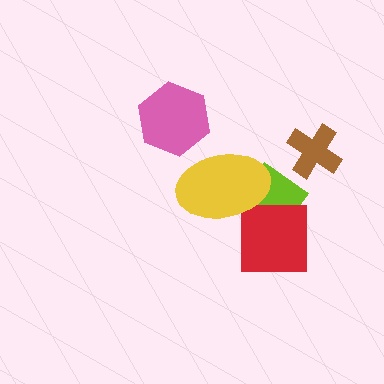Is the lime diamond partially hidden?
Yes, it is partially covered by another shape.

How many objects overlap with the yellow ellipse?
2 objects overlap with the yellow ellipse.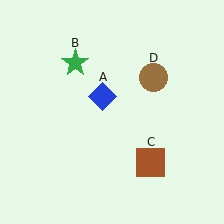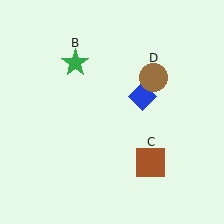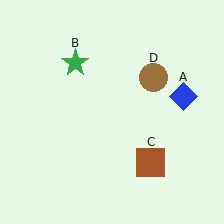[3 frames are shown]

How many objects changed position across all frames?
1 object changed position: blue diamond (object A).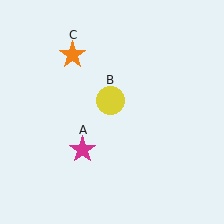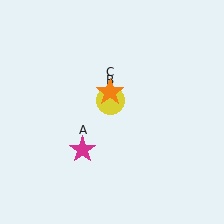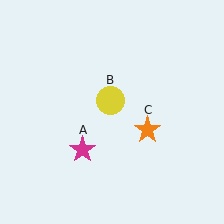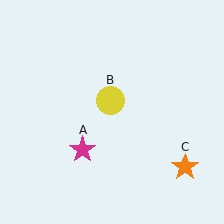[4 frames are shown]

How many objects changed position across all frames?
1 object changed position: orange star (object C).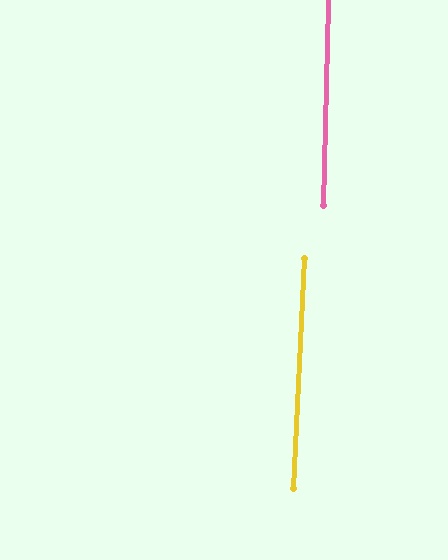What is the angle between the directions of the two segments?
Approximately 1 degree.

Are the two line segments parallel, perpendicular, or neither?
Parallel — their directions differ by only 1.1°.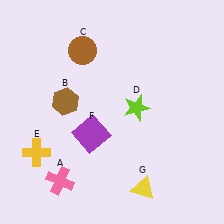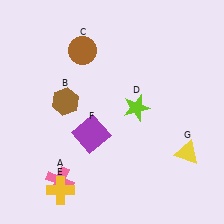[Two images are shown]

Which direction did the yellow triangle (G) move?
The yellow triangle (G) moved right.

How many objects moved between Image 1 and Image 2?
2 objects moved between the two images.